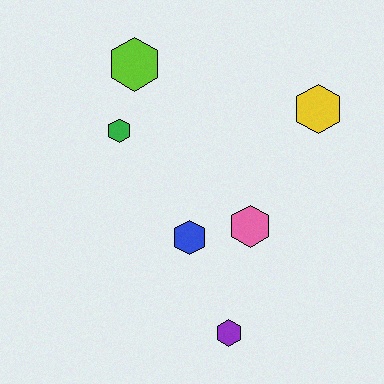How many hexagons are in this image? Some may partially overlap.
There are 6 hexagons.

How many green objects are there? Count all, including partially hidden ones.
There is 1 green object.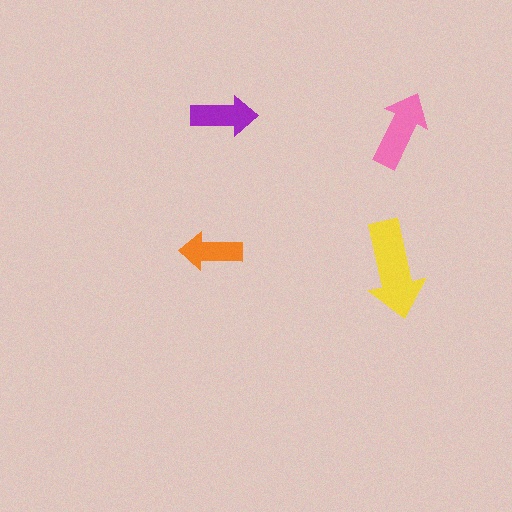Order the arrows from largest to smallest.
the yellow one, the pink one, the purple one, the orange one.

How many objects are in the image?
There are 4 objects in the image.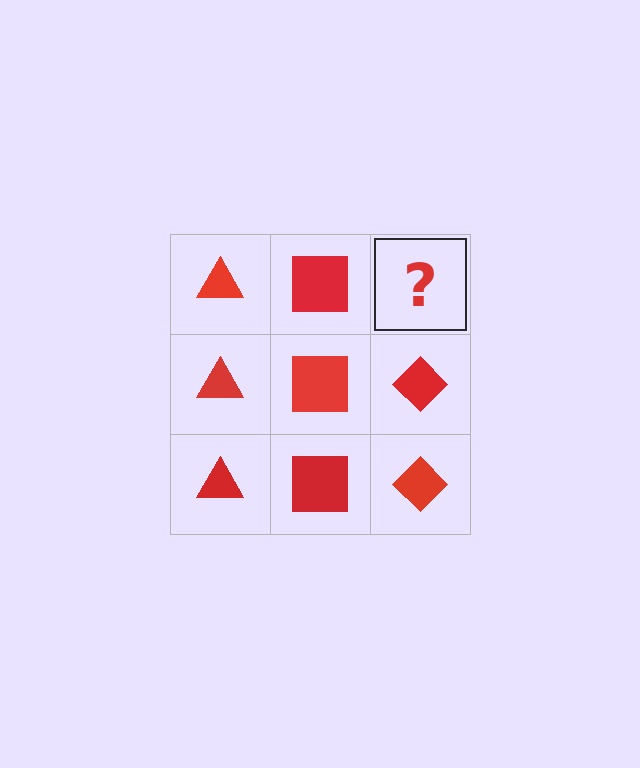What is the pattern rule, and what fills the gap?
The rule is that each column has a consistent shape. The gap should be filled with a red diamond.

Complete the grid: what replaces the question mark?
The question mark should be replaced with a red diamond.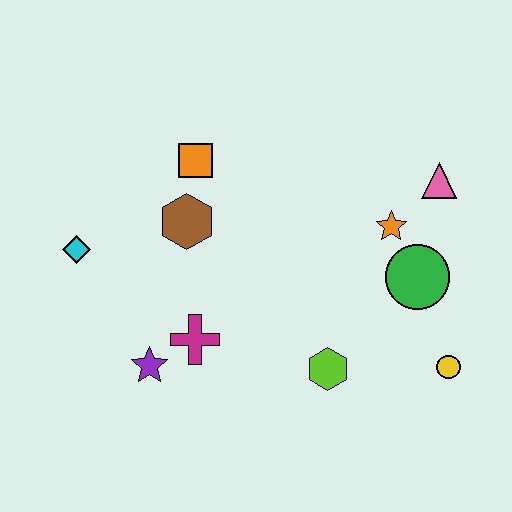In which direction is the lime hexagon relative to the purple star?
The lime hexagon is to the right of the purple star.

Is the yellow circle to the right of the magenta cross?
Yes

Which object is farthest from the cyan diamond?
The yellow circle is farthest from the cyan diamond.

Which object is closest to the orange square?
The brown hexagon is closest to the orange square.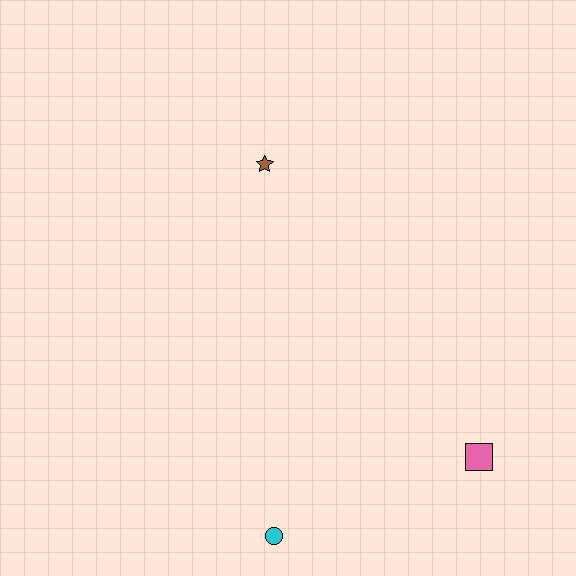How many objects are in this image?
There are 3 objects.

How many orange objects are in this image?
There are no orange objects.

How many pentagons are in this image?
There are no pentagons.